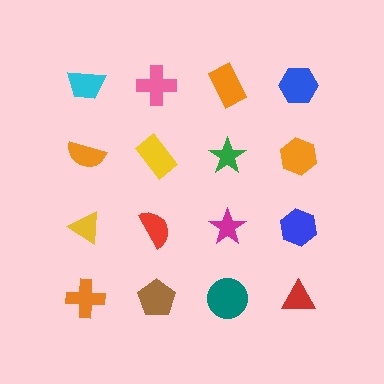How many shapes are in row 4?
4 shapes.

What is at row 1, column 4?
A blue hexagon.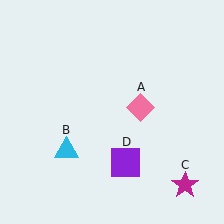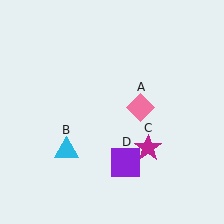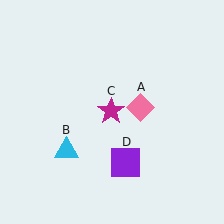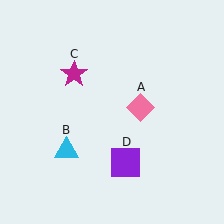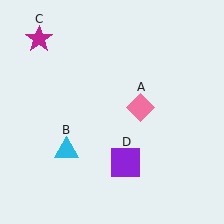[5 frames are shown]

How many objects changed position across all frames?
1 object changed position: magenta star (object C).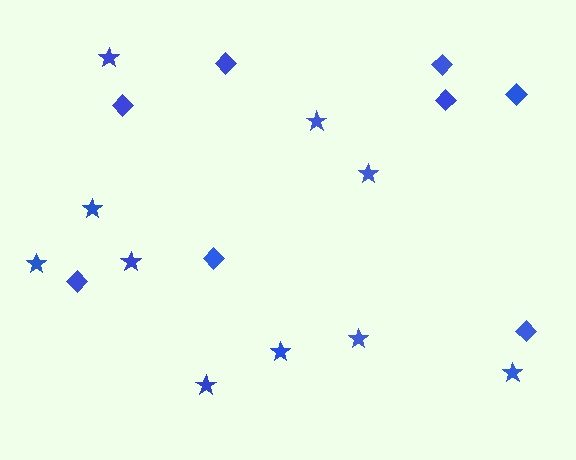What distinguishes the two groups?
There are 2 groups: one group of diamonds (8) and one group of stars (10).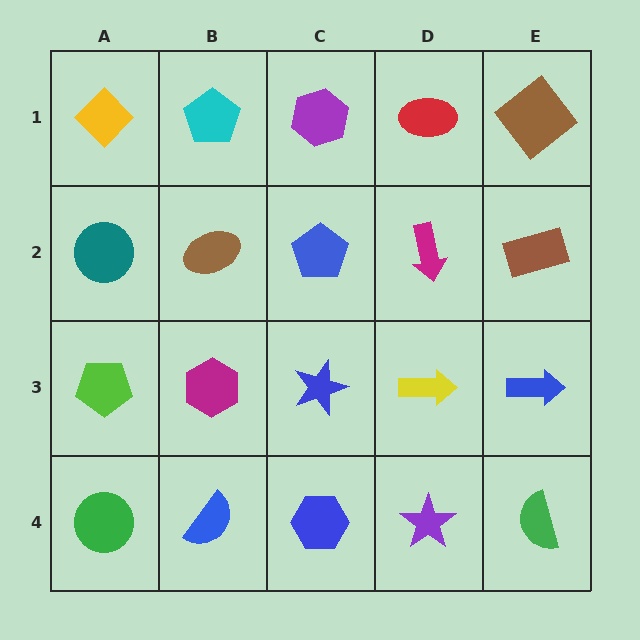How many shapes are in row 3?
5 shapes.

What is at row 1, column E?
A brown diamond.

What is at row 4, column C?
A blue hexagon.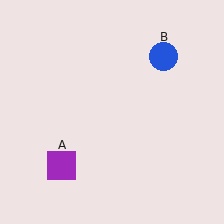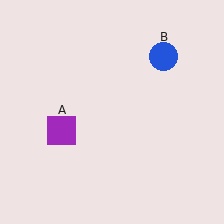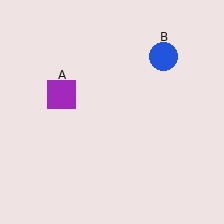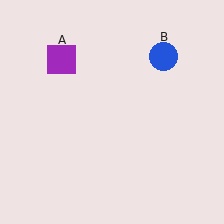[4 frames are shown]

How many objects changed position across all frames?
1 object changed position: purple square (object A).